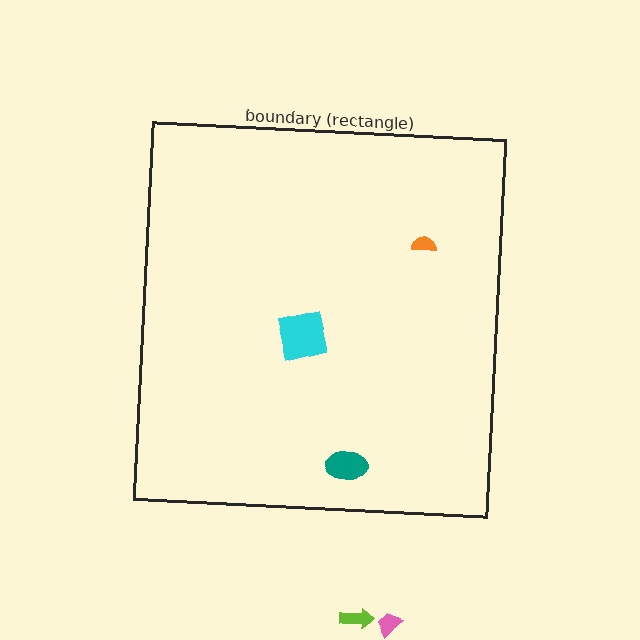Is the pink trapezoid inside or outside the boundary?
Outside.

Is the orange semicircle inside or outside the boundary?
Inside.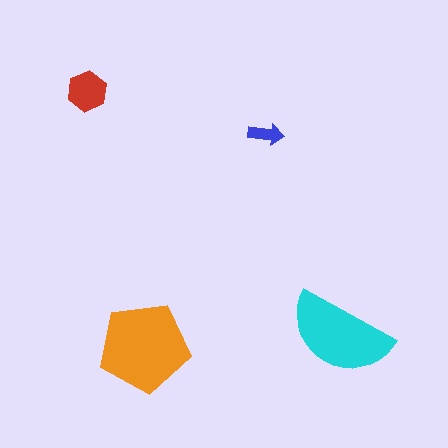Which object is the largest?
The orange pentagon.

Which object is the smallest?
The blue arrow.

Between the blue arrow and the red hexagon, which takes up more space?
The red hexagon.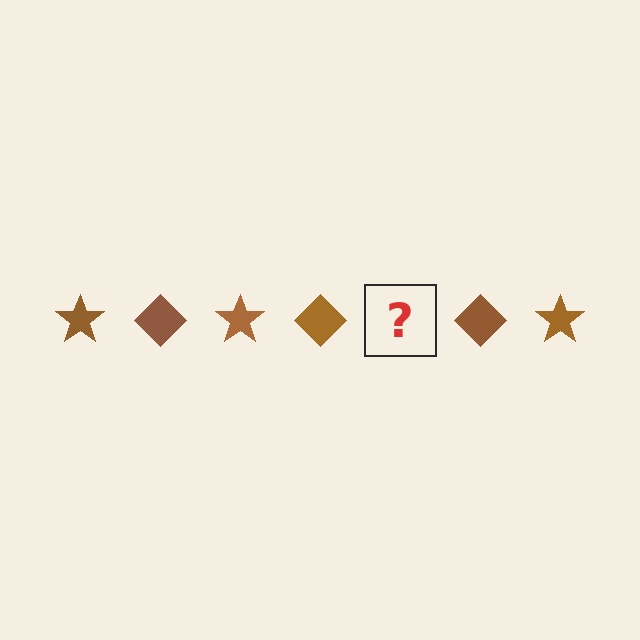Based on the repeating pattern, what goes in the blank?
The blank should be a brown star.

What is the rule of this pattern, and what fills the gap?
The rule is that the pattern cycles through star, diamond shapes in brown. The gap should be filled with a brown star.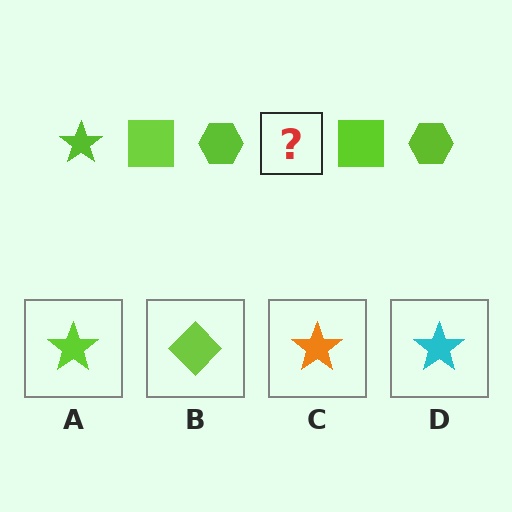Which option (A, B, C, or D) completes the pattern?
A.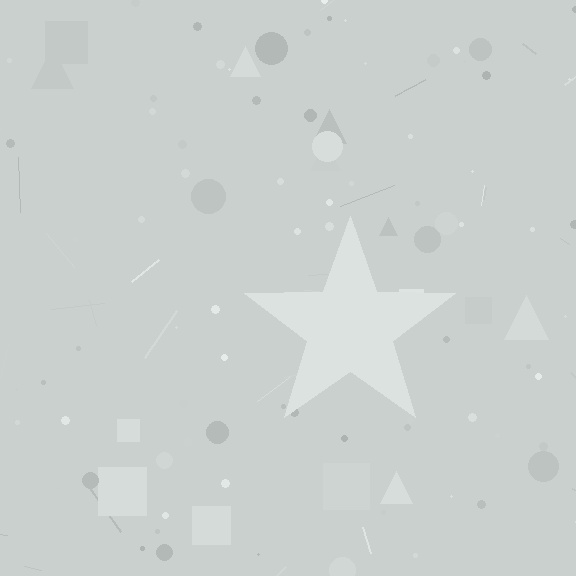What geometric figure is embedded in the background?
A star is embedded in the background.